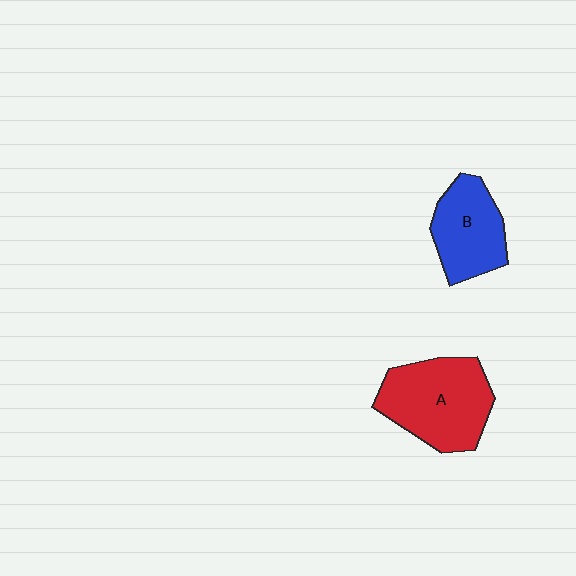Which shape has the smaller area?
Shape B (blue).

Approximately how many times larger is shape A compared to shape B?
Approximately 1.4 times.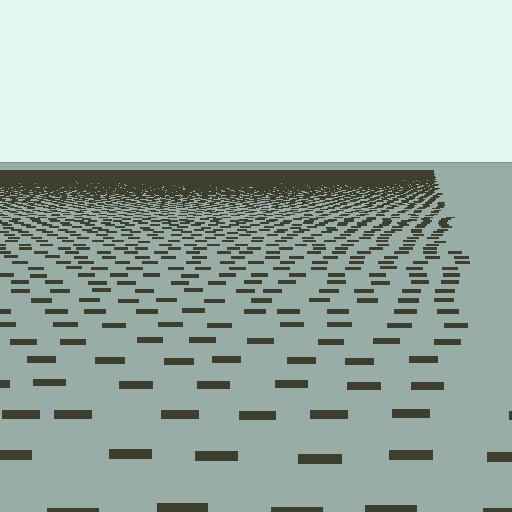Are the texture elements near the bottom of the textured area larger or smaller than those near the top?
Larger. Near the bottom, elements are closer to the viewer and appear at a bigger on-screen size.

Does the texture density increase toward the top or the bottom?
Density increases toward the top.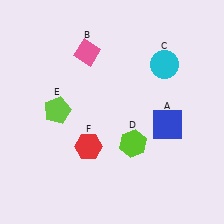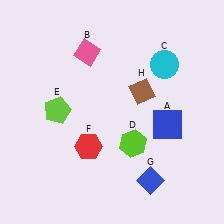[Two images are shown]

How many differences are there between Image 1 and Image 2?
There are 2 differences between the two images.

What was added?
A blue diamond (G), a brown diamond (H) were added in Image 2.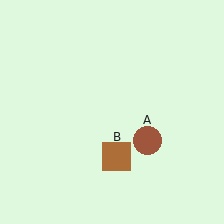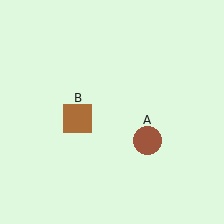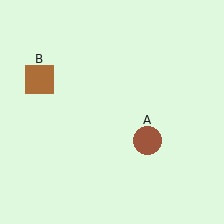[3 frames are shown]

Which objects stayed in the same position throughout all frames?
Brown circle (object A) remained stationary.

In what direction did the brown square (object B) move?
The brown square (object B) moved up and to the left.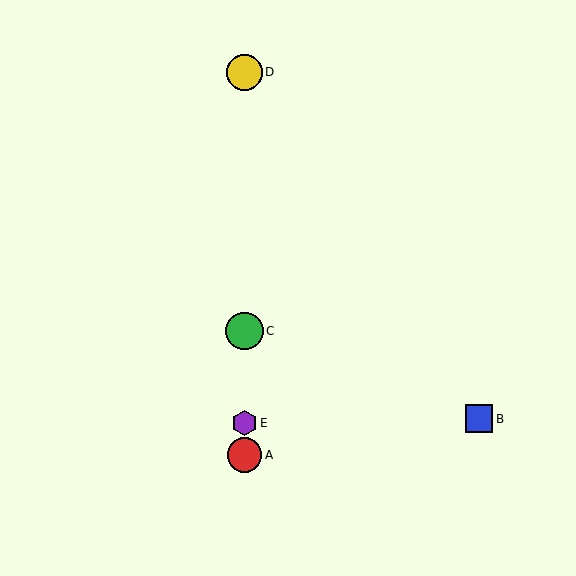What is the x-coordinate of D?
Object D is at x≈245.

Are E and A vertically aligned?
Yes, both are at x≈245.